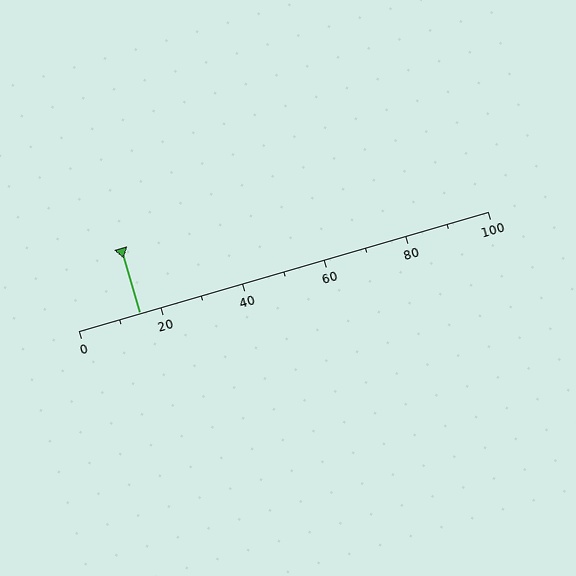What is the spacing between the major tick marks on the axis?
The major ticks are spaced 20 apart.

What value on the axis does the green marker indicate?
The marker indicates approximately 15.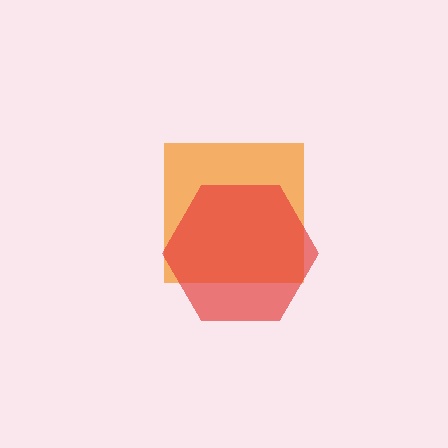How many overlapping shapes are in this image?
There are 2 overlapping shapes in the image.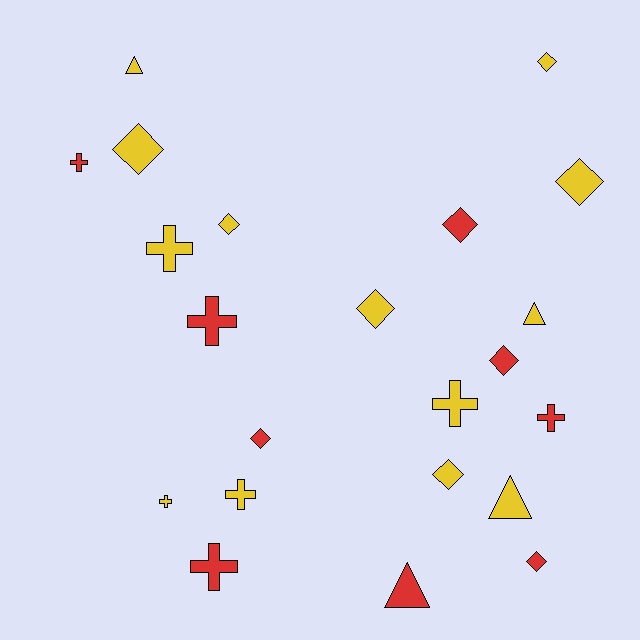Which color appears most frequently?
Yellow, with 13 objects.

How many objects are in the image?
There are 22 objects.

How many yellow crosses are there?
There are 4 yellow crosses.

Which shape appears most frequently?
Diamond, with 10 objects.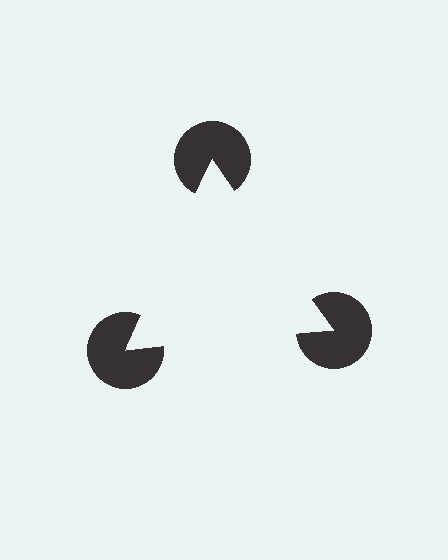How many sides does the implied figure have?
3 sides.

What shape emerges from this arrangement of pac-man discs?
An illusory triangle — its edges are inferred from the aligned wedge cuts in the pac-man discs, not physically drawn.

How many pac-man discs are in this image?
There are 3 — one at each vertex of the illusory triangle.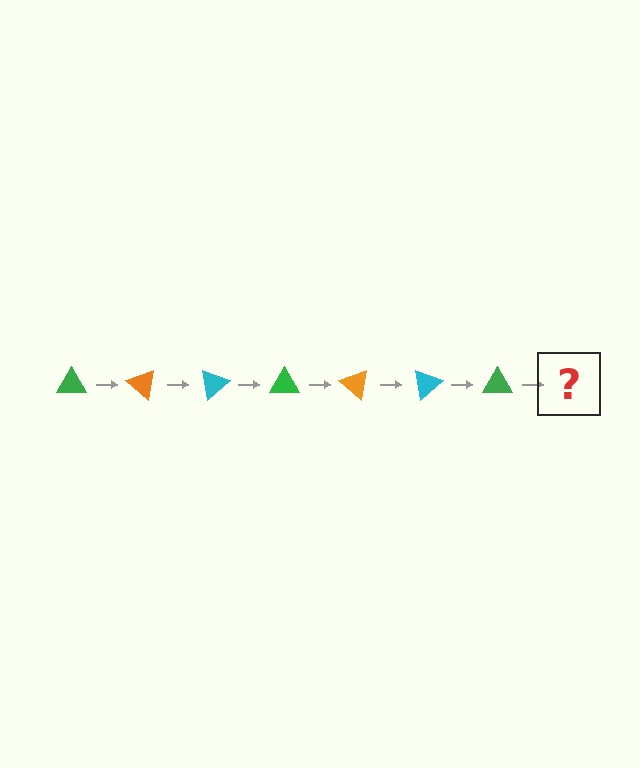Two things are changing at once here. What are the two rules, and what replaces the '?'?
The two rules are that it rotates 40 degrees each step and the color cycles through green, orange, and cyan. The '?' should be an orange triangle, rotated 280 degrees from the start.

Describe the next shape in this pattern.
It should be an orange triangle, rotated 280 degrees from the start.